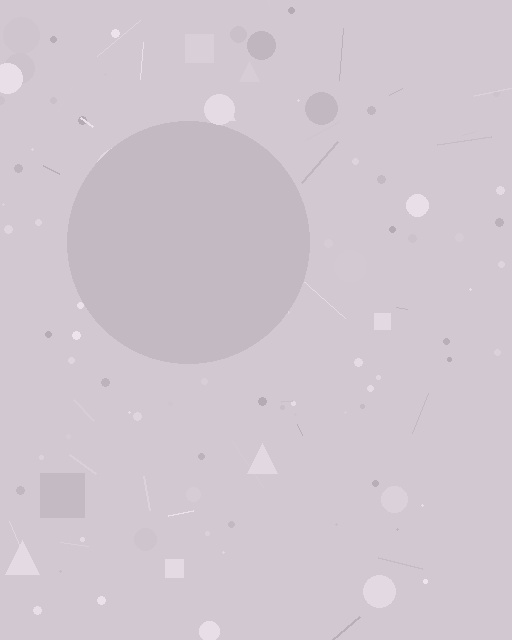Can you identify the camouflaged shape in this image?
The camouflaged shape is a circle.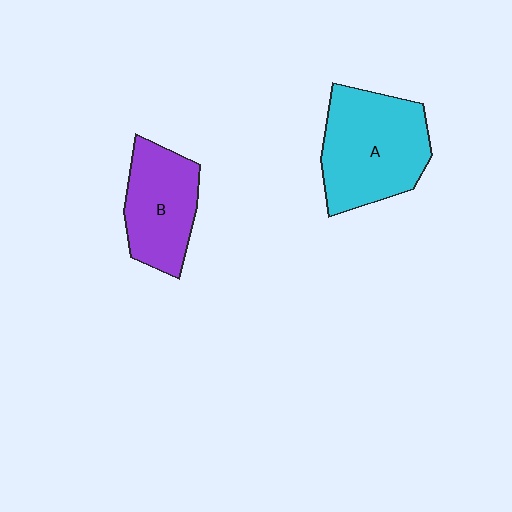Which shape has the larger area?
Shape A (cyan).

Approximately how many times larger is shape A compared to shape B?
Approximately 1.4 times.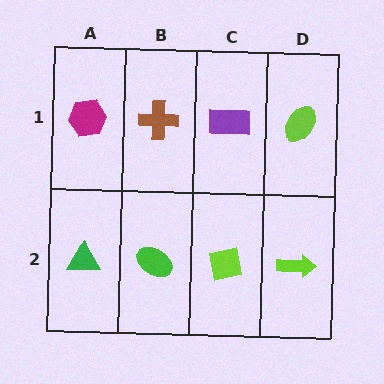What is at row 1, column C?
A purple rectangle.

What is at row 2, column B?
A green ellipse.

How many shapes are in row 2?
4 shapes.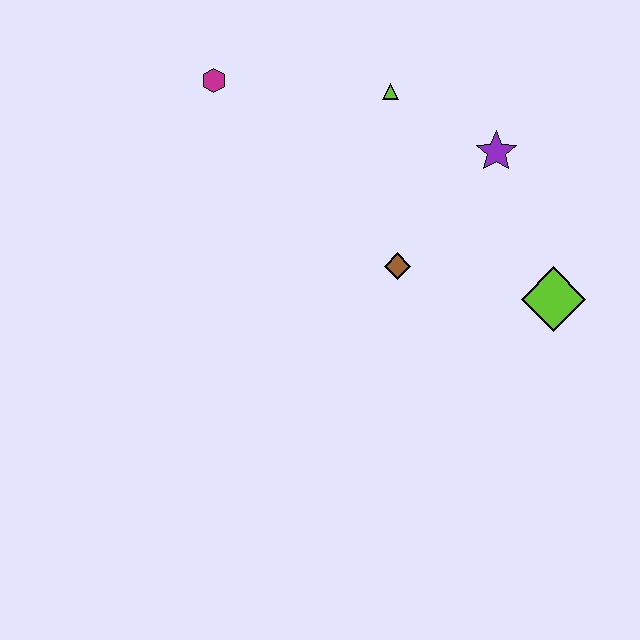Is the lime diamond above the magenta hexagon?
No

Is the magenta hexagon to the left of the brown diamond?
Yes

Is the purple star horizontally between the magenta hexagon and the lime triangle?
No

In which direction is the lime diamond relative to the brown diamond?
The lime diamond is to the right of the brown diamond.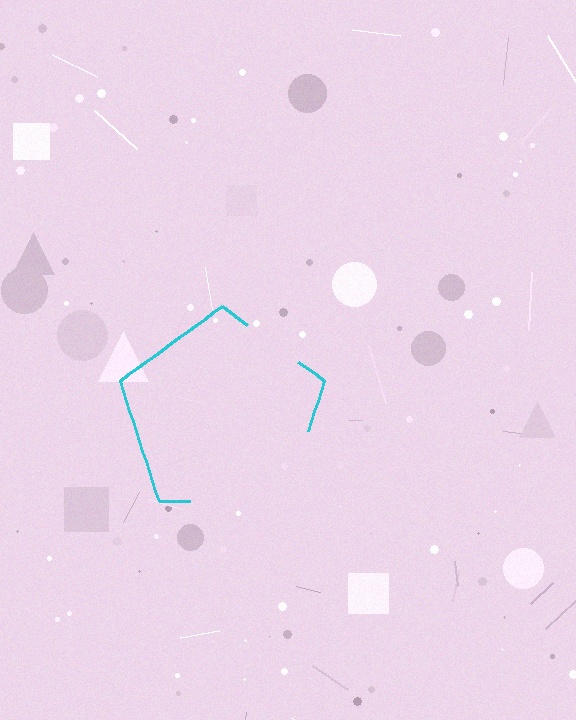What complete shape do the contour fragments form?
The contour fragments form a pentagon.